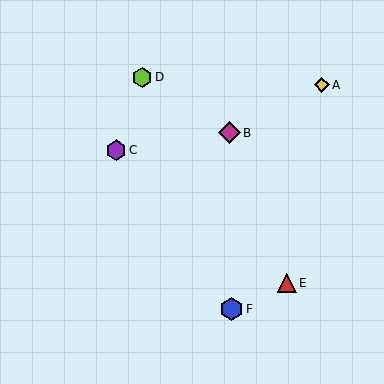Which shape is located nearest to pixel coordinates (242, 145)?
The magenta diamond (labeled B) at (230, 133) is nearest to that location.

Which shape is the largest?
The blue hexagon (labeled F) is the largest.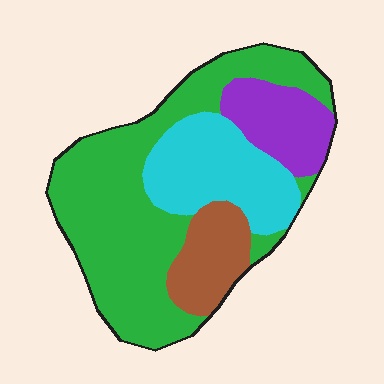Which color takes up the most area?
Green, at roughly 50%.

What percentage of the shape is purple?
Purple covers around 15% of the shape.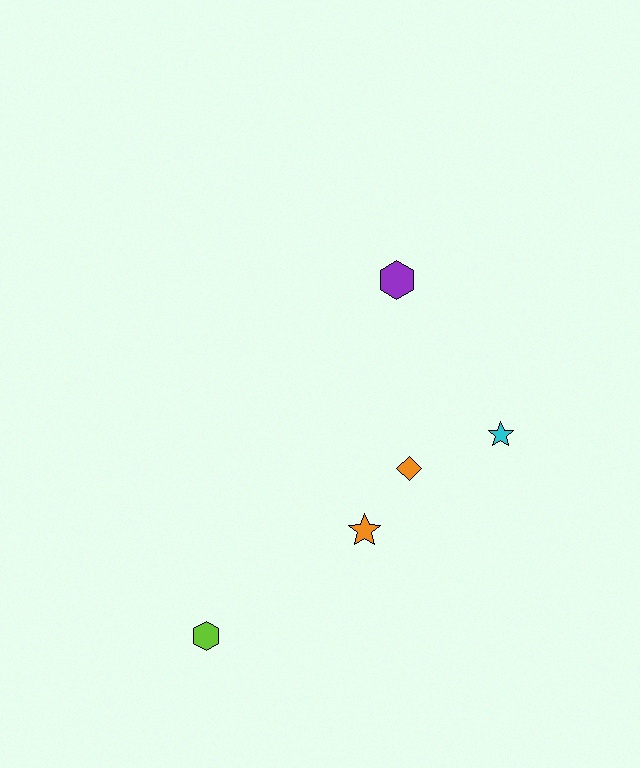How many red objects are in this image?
There are no red objects.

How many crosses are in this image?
There are no crosses.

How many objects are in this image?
There are 5 objects.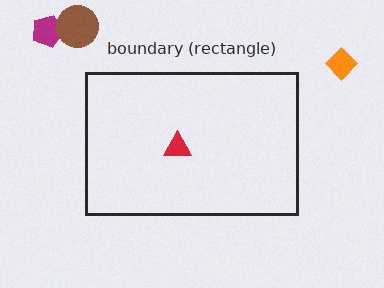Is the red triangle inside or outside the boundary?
Inside.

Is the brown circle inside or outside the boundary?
Outside.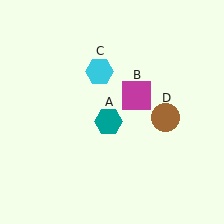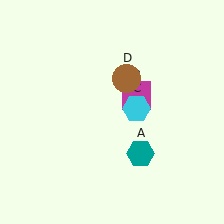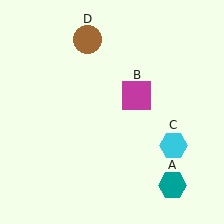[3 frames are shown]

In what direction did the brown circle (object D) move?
The brown circle (object D) moved up and to the left.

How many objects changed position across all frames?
3 objects changed position: teal hexagon (object A), cyan hexagon (object C), brown circle (object D).